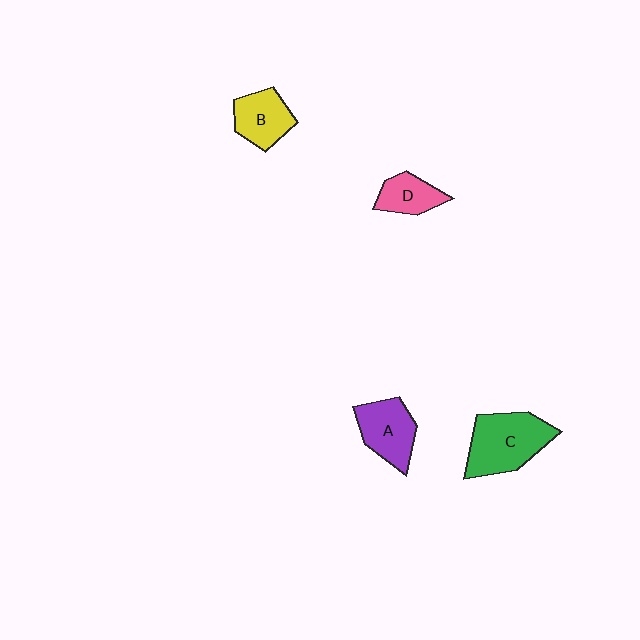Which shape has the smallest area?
Shape D (pink).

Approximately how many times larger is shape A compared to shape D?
Approximately 1.5 times.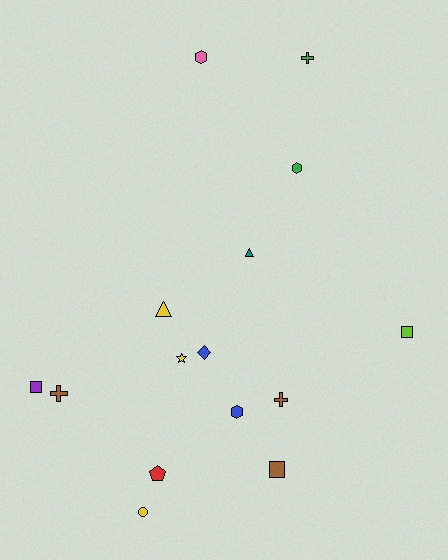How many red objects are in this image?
There is 1 red object.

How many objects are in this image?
There are 15 objects.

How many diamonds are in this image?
There is 1 diamond.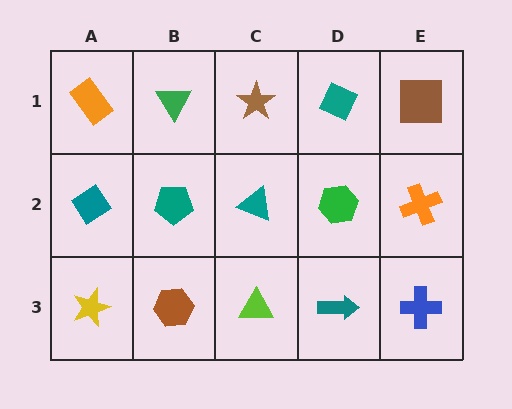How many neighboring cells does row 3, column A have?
2.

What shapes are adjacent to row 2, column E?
A brown square (row 1, column E), a blue cross (row 3, column E), a green hexagon (row 2, column D).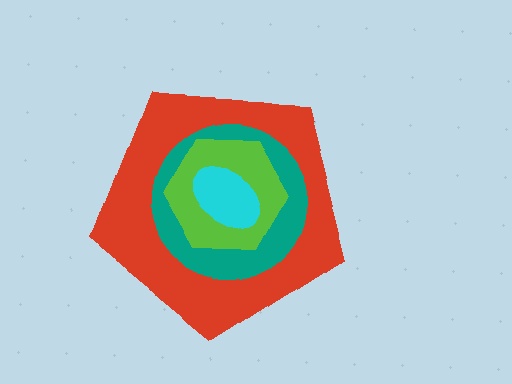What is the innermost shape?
The cyan ellipse.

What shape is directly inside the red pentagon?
The teal circle.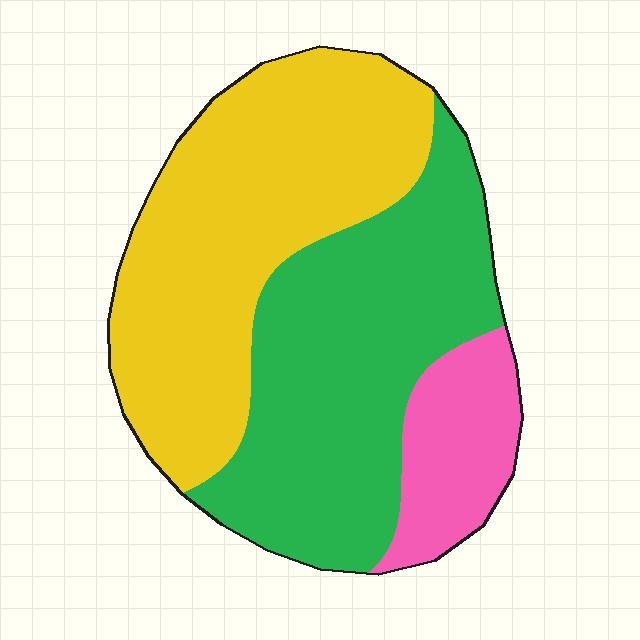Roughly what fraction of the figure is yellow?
Yellow covers 44% of the figure.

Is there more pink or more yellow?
Yellow.